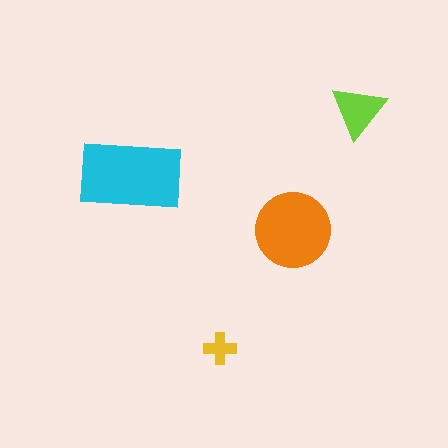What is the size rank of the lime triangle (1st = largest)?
3rd.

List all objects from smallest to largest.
The yellow cross, the lime triangle, the orange circle, the cyan rectangle.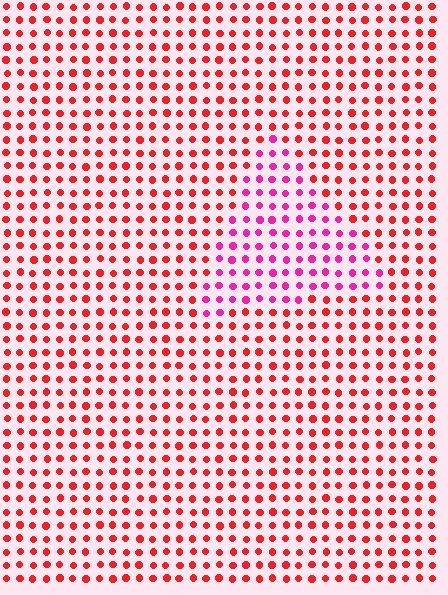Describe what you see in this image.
The image is filled with small red elements in a uniform arrangement. A triangle-shaped region is visible where the elements are tinted to a slightly different hue, forming a subtle color boundary.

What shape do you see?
I see a triangle.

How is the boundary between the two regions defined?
The boundary is defined purely by a slight shift in hue (about 40 degrees). Spacing, size, and orientation are identical on both sides.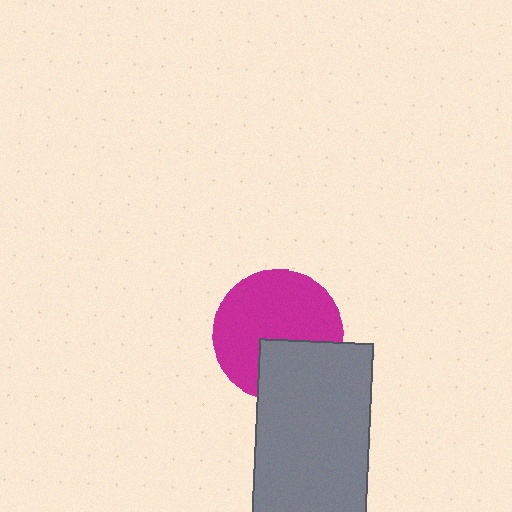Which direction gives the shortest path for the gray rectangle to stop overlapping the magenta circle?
Moving down gives the shortest separation.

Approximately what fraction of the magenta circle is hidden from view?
Roughly 31% of the magenta circle is hidden behind the gray rectangle.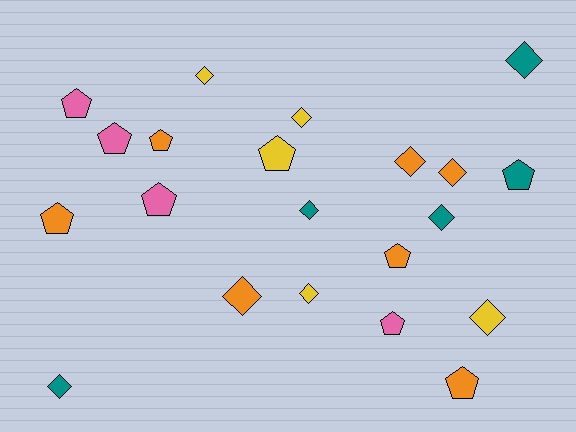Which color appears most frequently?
Orange, with 7 objects.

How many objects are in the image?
There are 21 objects.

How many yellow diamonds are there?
There are 4 yellow diamonds.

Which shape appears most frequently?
Diamond, with 11 objects.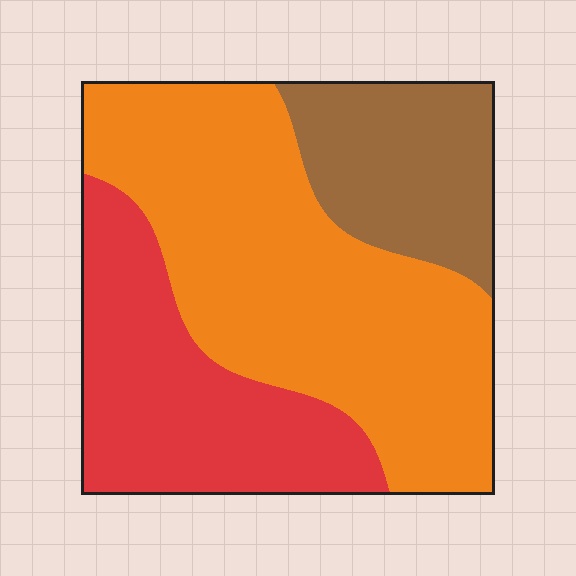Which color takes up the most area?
Orange, at roughly 50%.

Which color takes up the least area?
Brown, at roughly 20%.